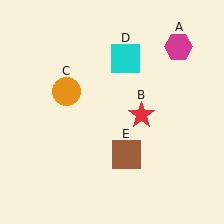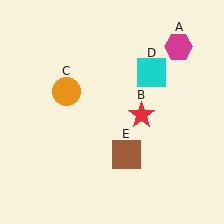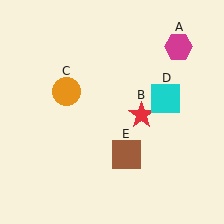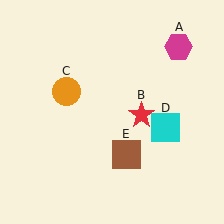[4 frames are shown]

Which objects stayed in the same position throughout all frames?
Magenta hexagon (object A) and red star (object B) and orange circle (object C) and brown square (object E) remained stationary.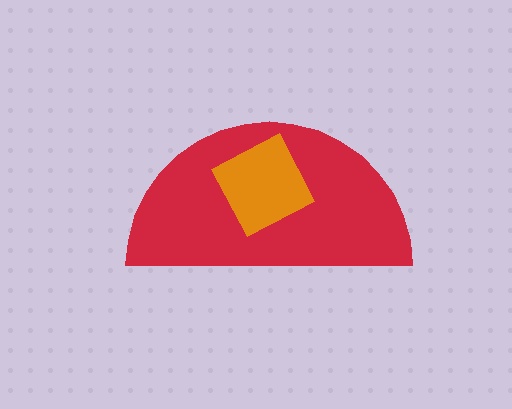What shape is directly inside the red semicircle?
The orange diamond.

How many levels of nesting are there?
2.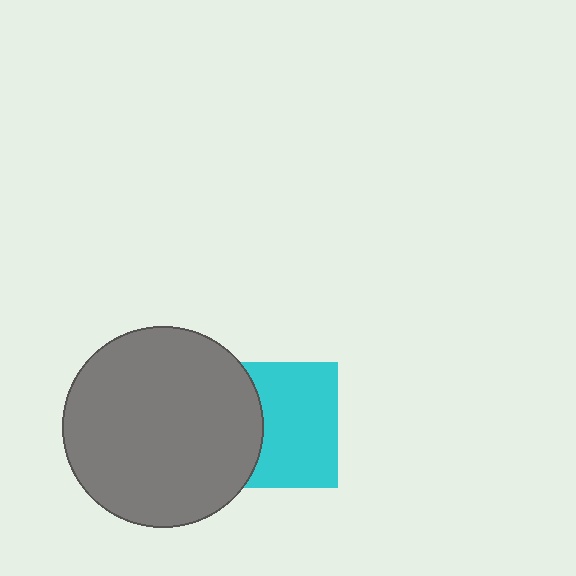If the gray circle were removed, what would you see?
You would see the complete cyan square.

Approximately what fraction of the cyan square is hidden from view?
Roughly 36% of the cyan square is hidden behind the gray circle.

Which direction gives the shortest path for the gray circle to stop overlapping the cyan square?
Moving left gives the shortest separation.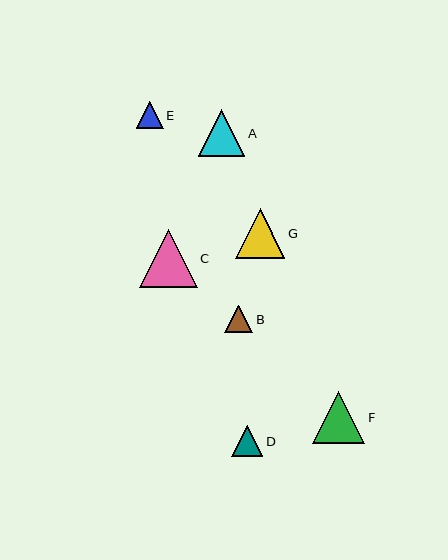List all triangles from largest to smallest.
From largest to smallest: C, F, G, A, D, B, E.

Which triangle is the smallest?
Triangle E is the smallest with a size of approximately 27 pixels.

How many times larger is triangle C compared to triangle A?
Triangle C is approximately 1.2 times the size of triangle A.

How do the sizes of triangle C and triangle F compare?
Triangle C and triangle F are approximately the same size.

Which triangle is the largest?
Triangle C is the largest with a size of approximately 58 pixels.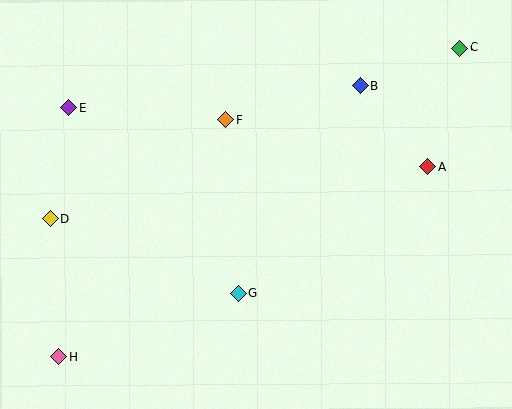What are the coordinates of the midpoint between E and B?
The midpoint between E and B is at (215, 97).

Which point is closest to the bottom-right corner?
Point A is closest to the bottom-right corner.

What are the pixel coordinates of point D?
Point D is at (51, 219).